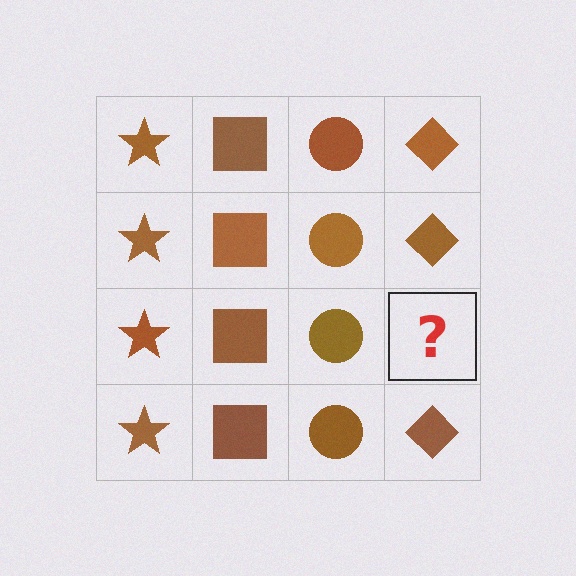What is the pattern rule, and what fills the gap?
The rule is that each column has a consistent shape. The gap should be filled with a brown diamond.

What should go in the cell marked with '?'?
The missing cell should contain a brown diamond.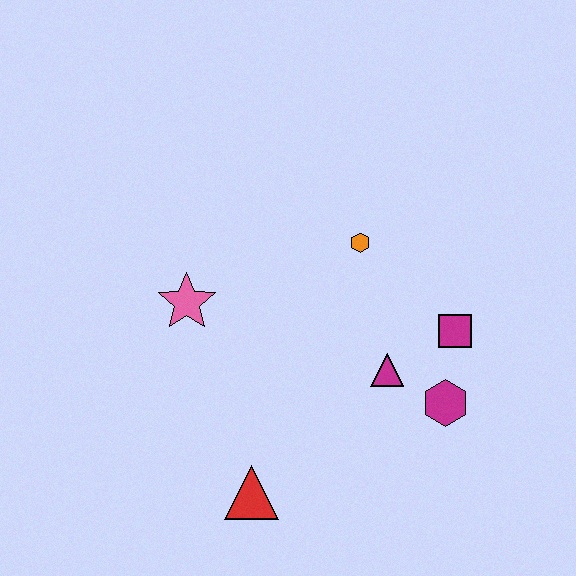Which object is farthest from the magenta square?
The pink star is farthest from the magenta square.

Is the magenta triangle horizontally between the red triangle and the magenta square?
Yes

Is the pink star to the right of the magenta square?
No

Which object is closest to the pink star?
The orange hexagon is closest to the pink star.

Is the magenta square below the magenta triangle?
No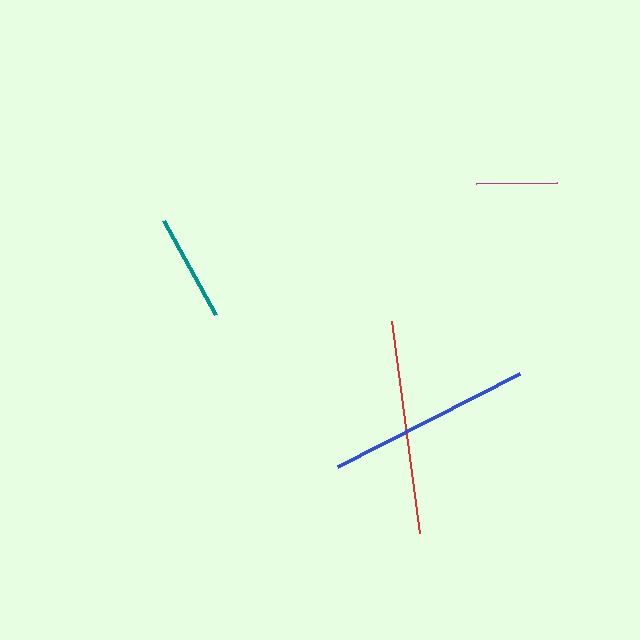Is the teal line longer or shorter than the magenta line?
The teal line is longer than the magenta line.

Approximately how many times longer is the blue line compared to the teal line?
The blue line is approximately 1.9 times the length of the teal line.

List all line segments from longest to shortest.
From longest to shortest: red, blue, teal, magenta.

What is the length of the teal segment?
The teal segment is approximately 107 pixels long.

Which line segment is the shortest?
The magenta line is the shortest at approximately 82 pixels.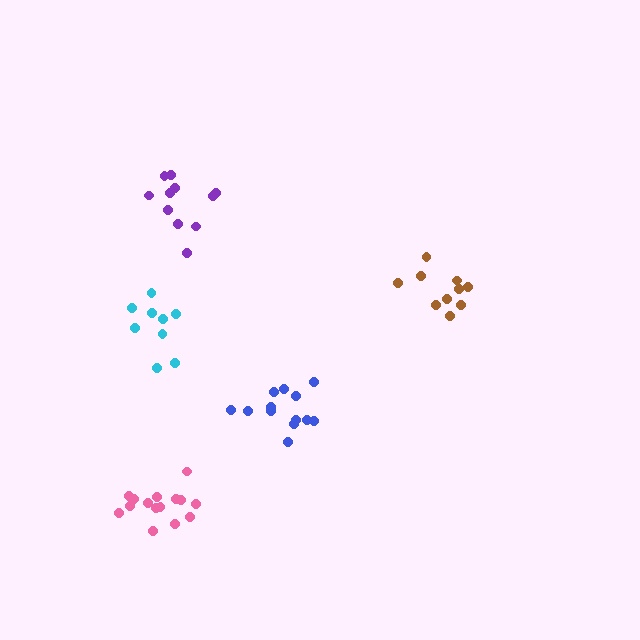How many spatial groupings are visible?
There are 5 spatial groupings.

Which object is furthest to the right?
The brown cluster is rightmost.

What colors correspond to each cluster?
The clusters are colored: purple, blue, brown, cyan, pink.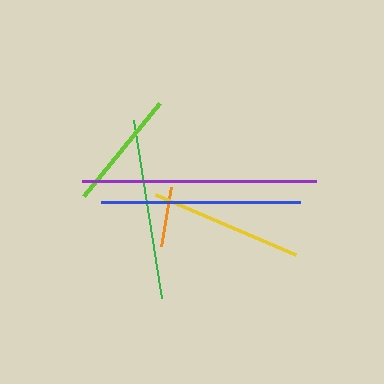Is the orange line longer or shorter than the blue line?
The blue line is longer than the orange line.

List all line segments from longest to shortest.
From longest to shortest: purple, blue, green, yellow, lime, orange.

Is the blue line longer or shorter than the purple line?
The purple line is longer than the blue line.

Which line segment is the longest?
The purple line is the longest at approximately 234 pixels.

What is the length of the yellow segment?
The yellow segment is approximately 152 pixels long.